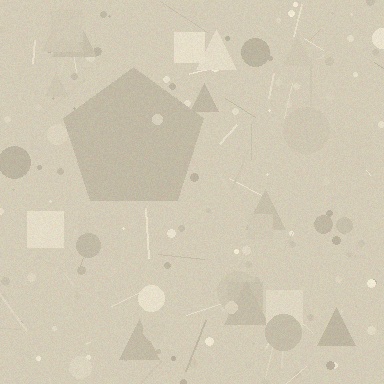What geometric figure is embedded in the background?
A pentagon is embedded in the background.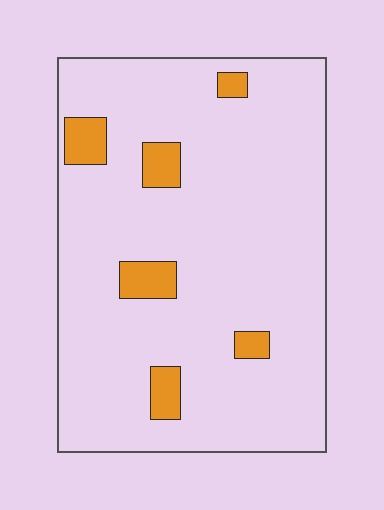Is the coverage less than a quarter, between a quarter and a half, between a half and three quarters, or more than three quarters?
Less than a quarter.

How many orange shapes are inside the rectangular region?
6.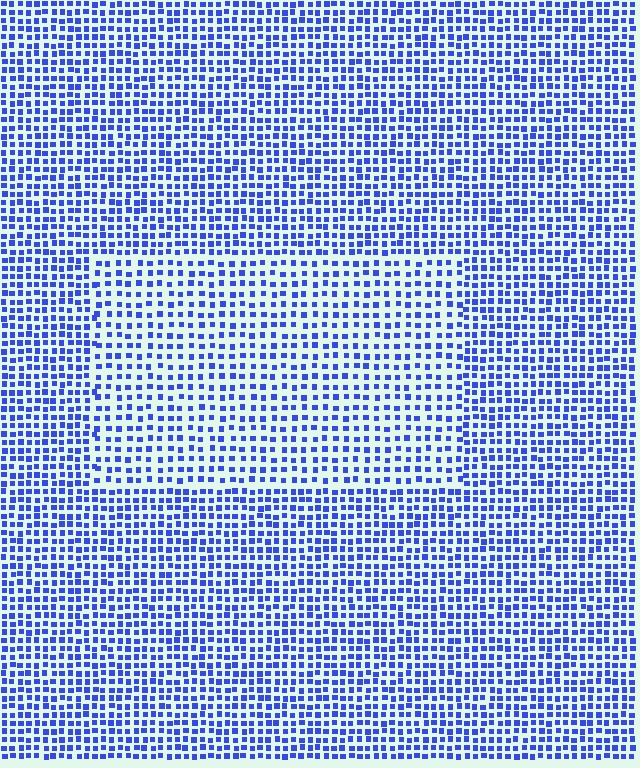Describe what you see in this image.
The image contains small blue elements arranged at two different densities. A rectangle-shaped region is visible where the elements are less densely packed than the surrounding area.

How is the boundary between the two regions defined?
The boundary is defined by a change in element density (approximately 1.6x ratio). All elements are the same color, size, and shape.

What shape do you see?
I see a rectangle.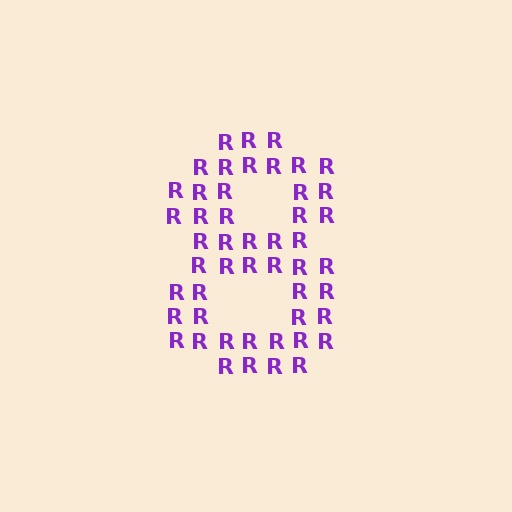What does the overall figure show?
The overall figure shows the digit 8.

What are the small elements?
The small elements are letter R's.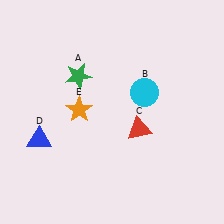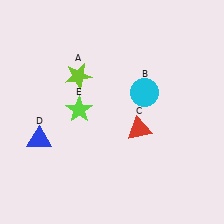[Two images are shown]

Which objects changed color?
A changed from green to lime. E changed from orange to lime.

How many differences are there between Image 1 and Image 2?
There are 2 differences between the two images.